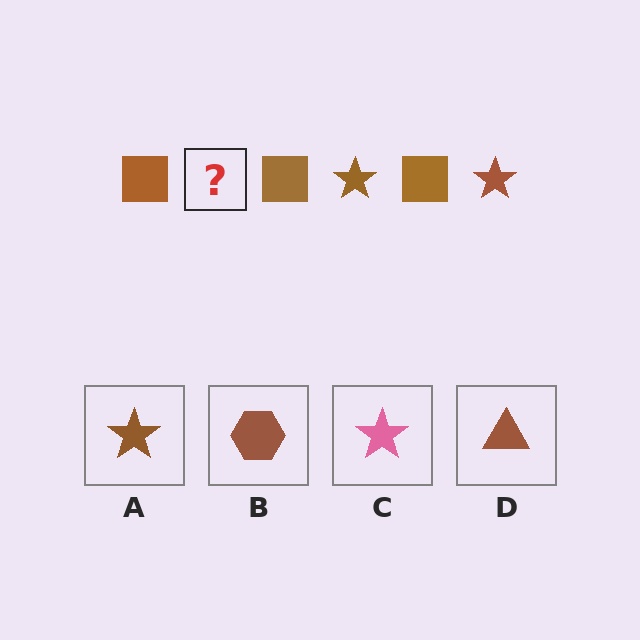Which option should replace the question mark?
Option A.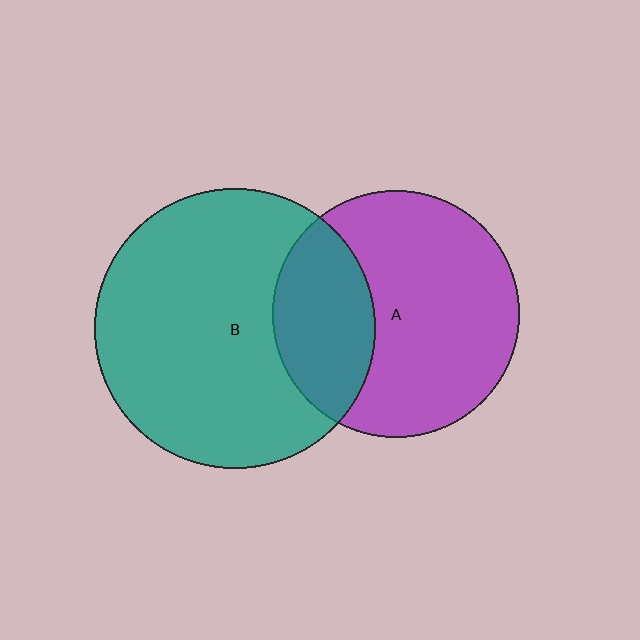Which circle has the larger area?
Circle B (teal).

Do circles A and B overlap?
Yes.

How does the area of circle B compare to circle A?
Approximately 1.3 times.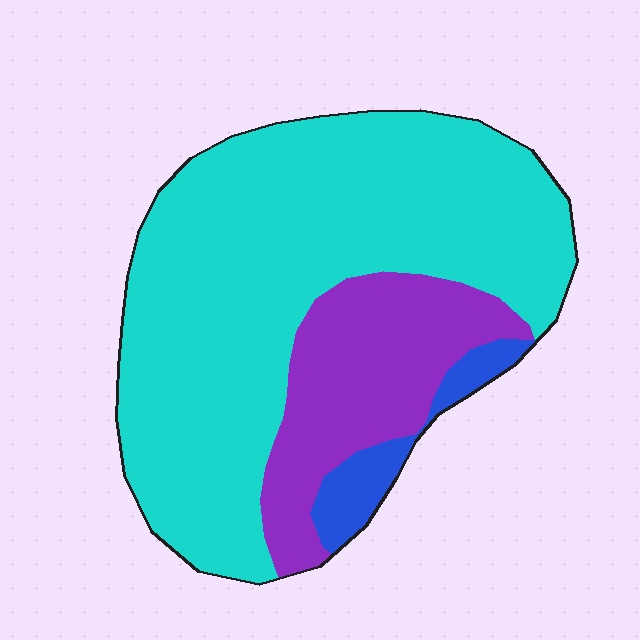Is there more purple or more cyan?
Cyan.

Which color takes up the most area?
Cyan, at roughly 70%.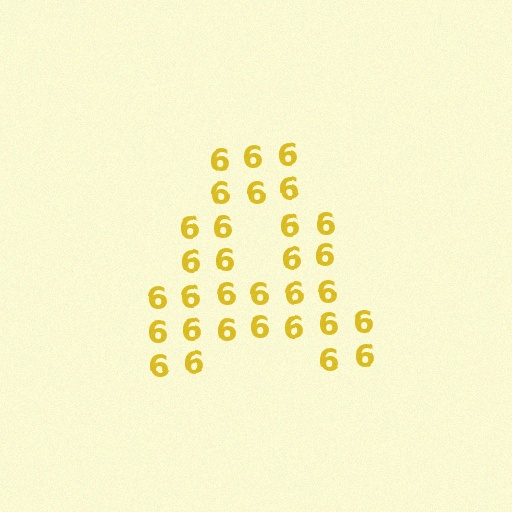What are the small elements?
The small elements are digit 6's.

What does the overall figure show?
The overall figure shows the letter A.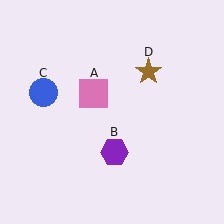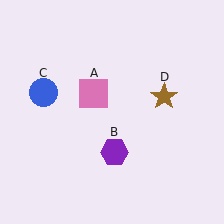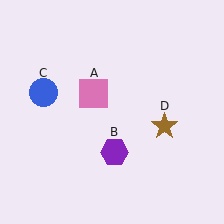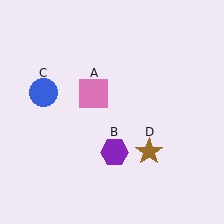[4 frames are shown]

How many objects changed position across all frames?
1 object changed position: brown star (object D).